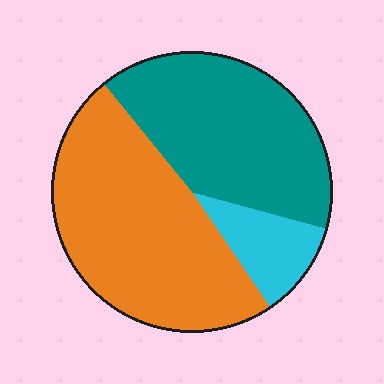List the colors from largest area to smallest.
From largest to smallest: orange, teal, cyan.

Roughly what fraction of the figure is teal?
Teal covers 40% of the figure.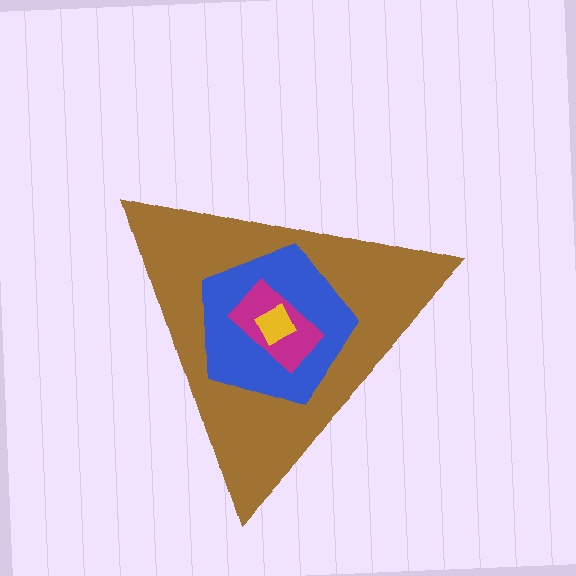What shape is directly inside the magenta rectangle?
The yellow diamond.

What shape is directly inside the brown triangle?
The blue pentagon.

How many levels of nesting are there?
4.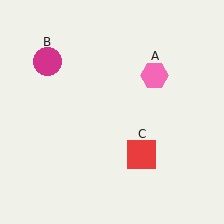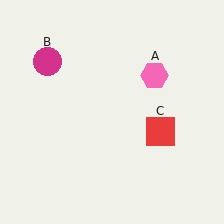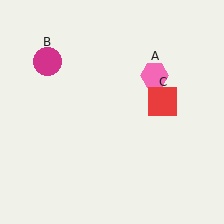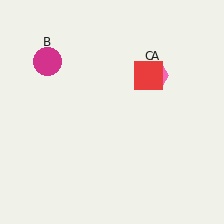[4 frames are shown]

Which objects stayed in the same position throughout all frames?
Pink hexagon (object A) and magenta circle (object B) remained stationary.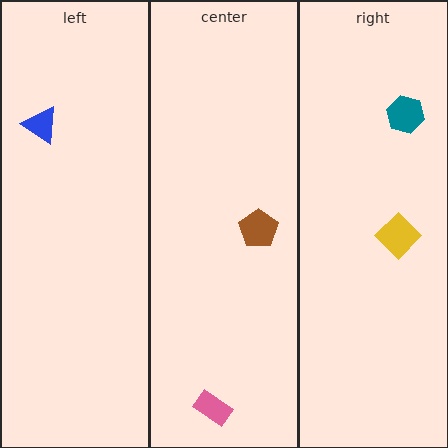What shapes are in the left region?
The blue triangle.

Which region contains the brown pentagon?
The center region.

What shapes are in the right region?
The teal hexagon, the yellow diamond.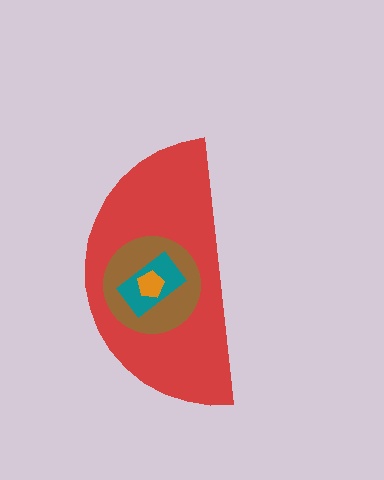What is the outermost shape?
The red semicircle.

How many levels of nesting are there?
4.